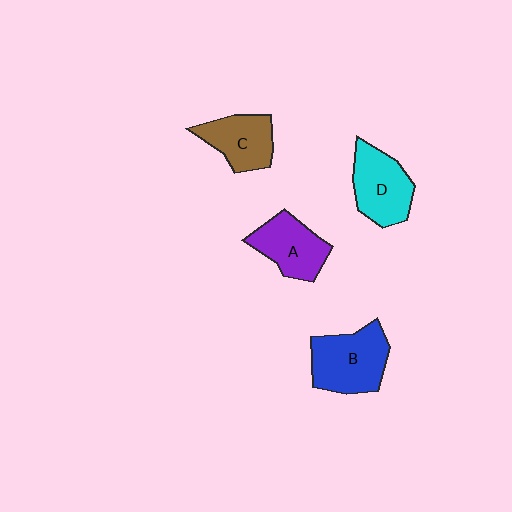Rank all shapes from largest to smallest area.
From largest to smallest: B (blue), D (cyan), A (purple), C (brown).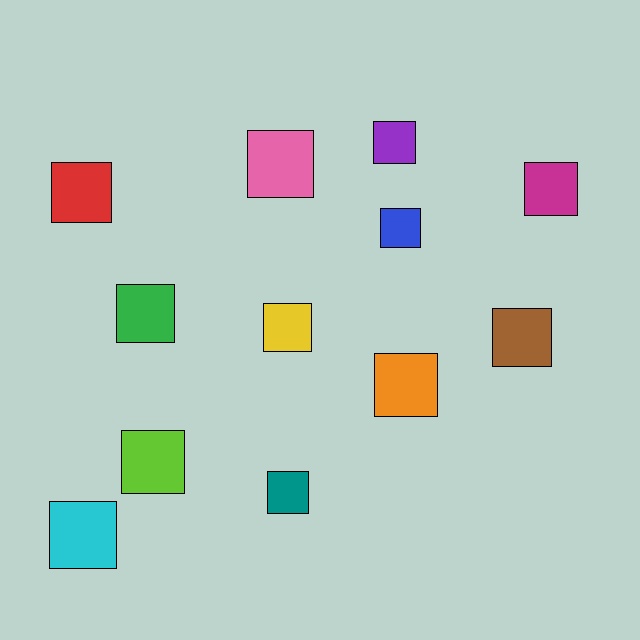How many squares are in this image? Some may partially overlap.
There are 12 squares.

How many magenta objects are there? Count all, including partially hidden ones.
There is 1 magenta object.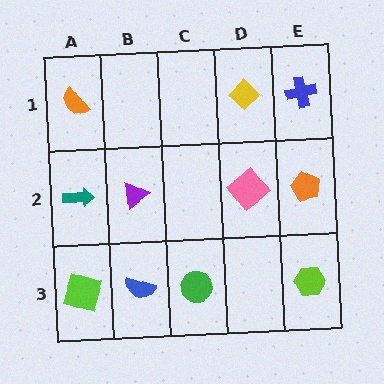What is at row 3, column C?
A green circle.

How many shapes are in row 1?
3 shapes.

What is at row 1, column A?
An orange semicircle.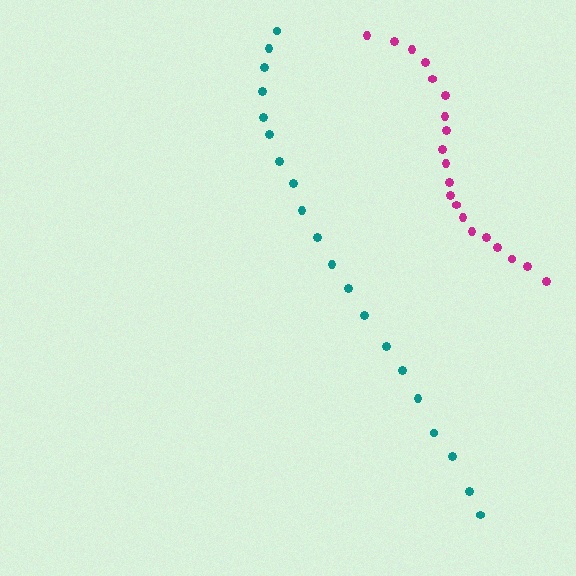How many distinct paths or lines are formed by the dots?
There are 2 distinct paths.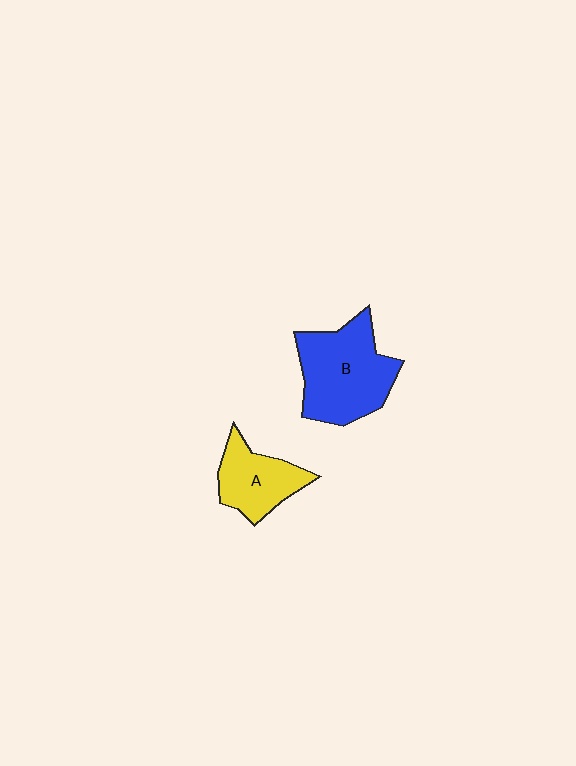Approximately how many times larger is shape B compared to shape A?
Approximately 1.6 times.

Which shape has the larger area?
Shape B (blue).